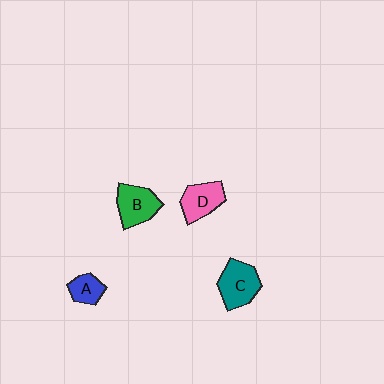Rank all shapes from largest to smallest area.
From largest to smallest: C (teal), B (green), D (pink), A (blue).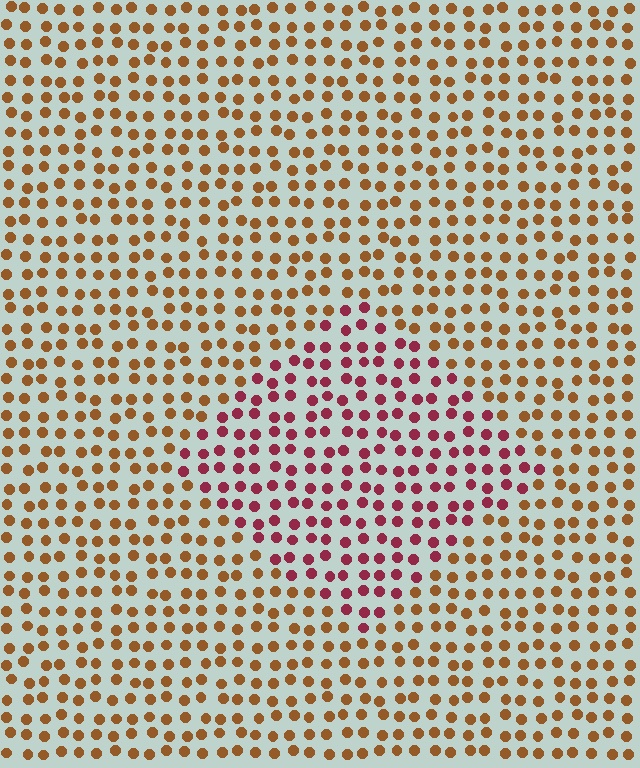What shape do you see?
I see a diamond.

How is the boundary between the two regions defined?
The boundary is defined purely by a slight shift in hue (about 46 degrees). Spacing, size, and orientation are identical on both sides.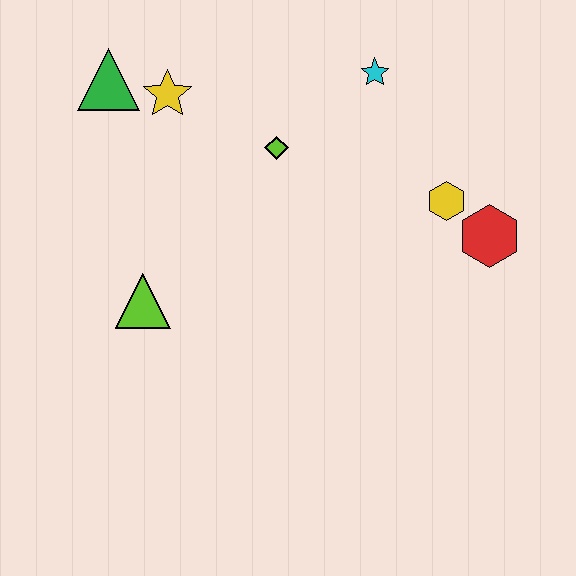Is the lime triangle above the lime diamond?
No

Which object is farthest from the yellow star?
The red hexagon is farthest from the yellow star.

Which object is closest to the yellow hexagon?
The red hexagon is closest to the yellow hexagon.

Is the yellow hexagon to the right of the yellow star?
Yes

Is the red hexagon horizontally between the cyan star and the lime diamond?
No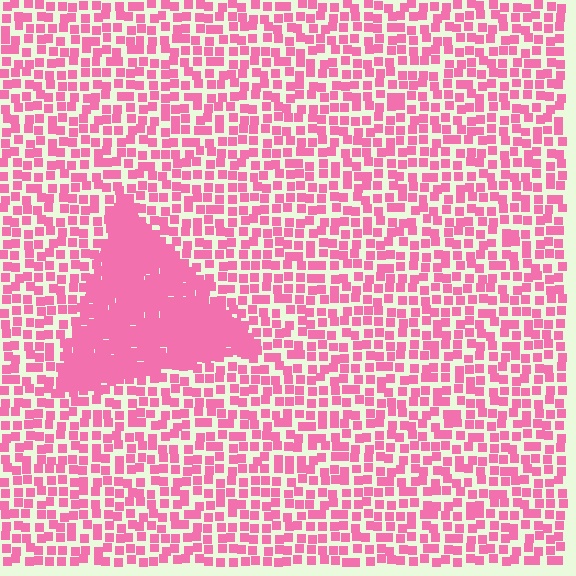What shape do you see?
I see a triangle.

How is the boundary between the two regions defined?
The boundary is defined by a change in element density (approximately 2.4x ratio). All elements are the same color, size, and shape.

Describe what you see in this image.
The image contains small pink elements arranged at two different densities. A triangle-shaped region is visible where the elements are more densely packed than the surrounding area.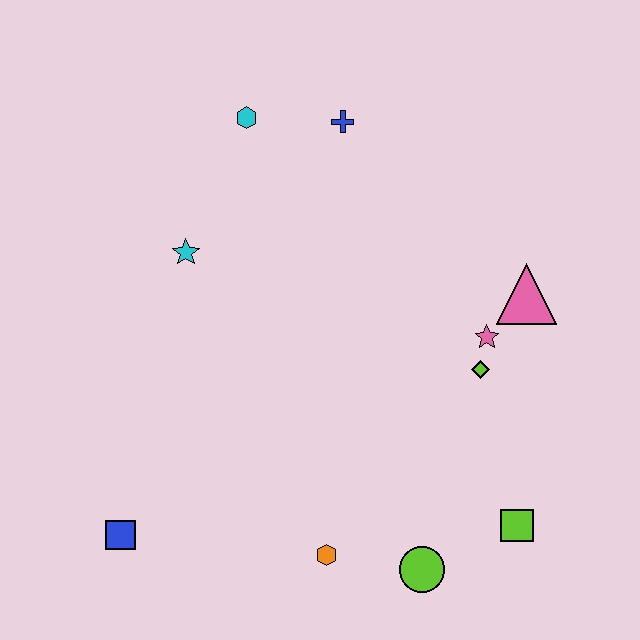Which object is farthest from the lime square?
The cyan hexagon is farthest from the lime square.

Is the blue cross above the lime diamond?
Yes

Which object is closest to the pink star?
The lime diamond is closest to the pink star.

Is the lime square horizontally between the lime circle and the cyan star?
No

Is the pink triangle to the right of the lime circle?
Yes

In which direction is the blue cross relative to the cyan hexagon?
The blue cross is to the right of the cyan hexagon.